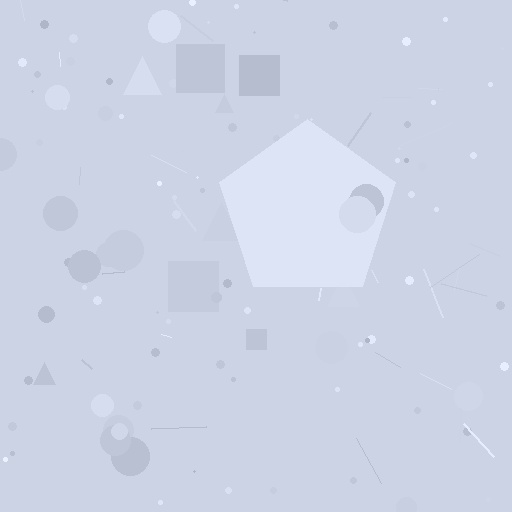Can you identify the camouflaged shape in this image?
The camouflaged shape is a pentagon.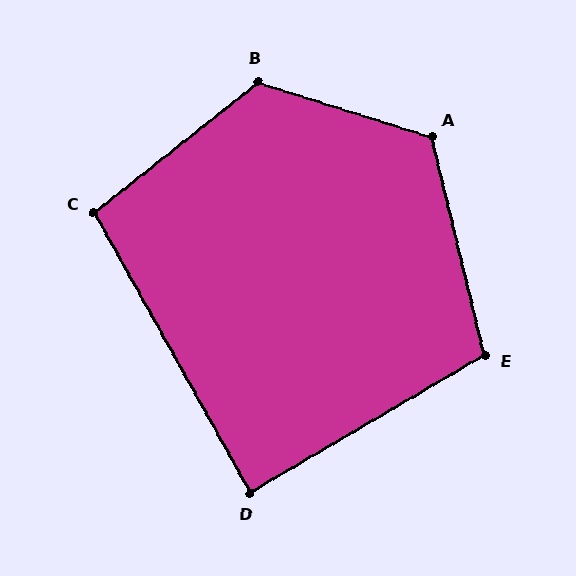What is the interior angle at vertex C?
Approximately 99 degrees (obtuse).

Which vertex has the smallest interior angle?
D, at approximately 89 degrees.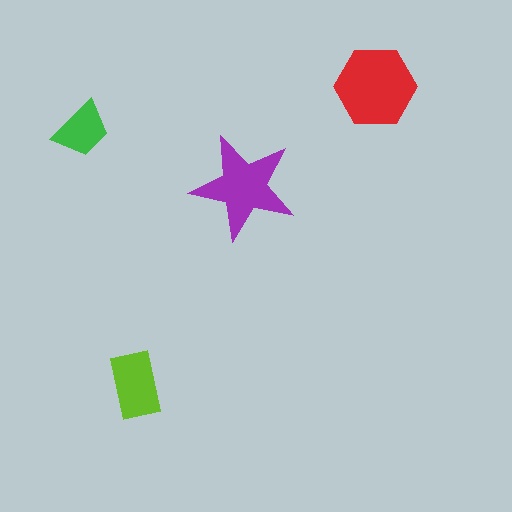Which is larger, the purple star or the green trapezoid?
The purple star.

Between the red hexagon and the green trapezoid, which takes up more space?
The red hexagon.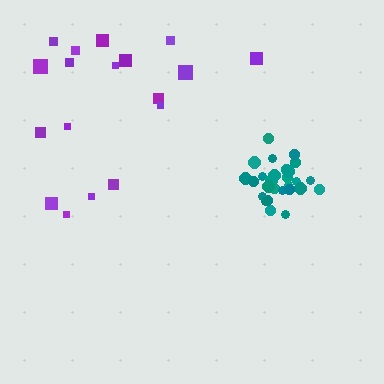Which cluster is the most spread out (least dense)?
Purple.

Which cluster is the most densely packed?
Teal.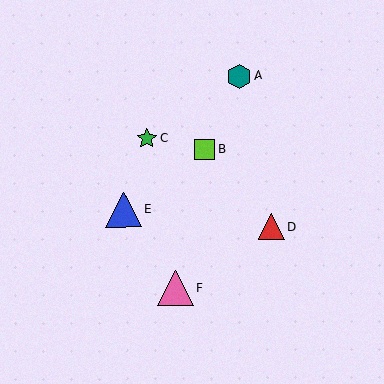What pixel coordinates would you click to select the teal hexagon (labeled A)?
Click at (239, 76) to select the teal hexagon A.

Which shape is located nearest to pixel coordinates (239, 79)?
The teal hexagon (labeled A) at (239, 76) is nearest to that location.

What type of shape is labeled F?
Shape F is a pink triangle.